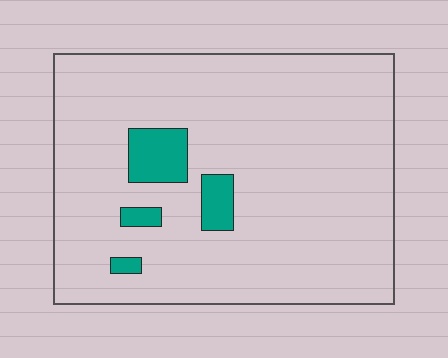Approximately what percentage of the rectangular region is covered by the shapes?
Approximately 10%.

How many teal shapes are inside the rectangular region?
4.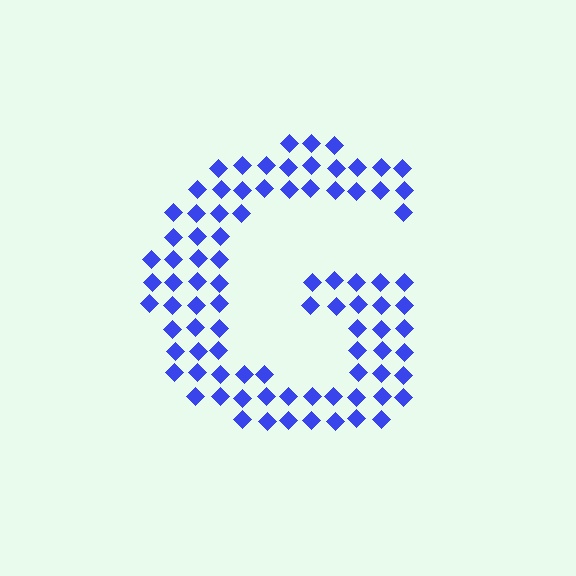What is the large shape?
The large shape is the letter G.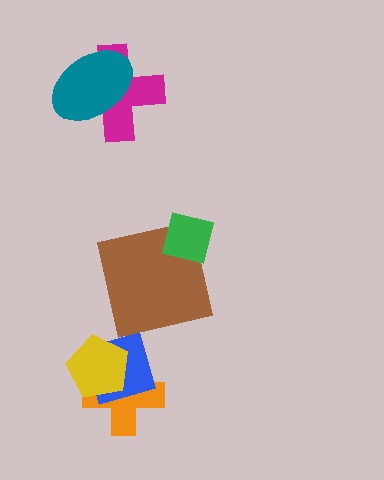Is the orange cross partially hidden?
Yes, it is partially covered by another shape.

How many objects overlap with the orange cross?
2 objects overlap with the orange cross.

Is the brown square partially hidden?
Yes, it is partially covered by another shape.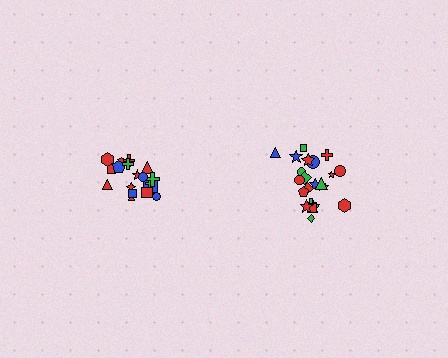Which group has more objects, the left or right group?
The right group.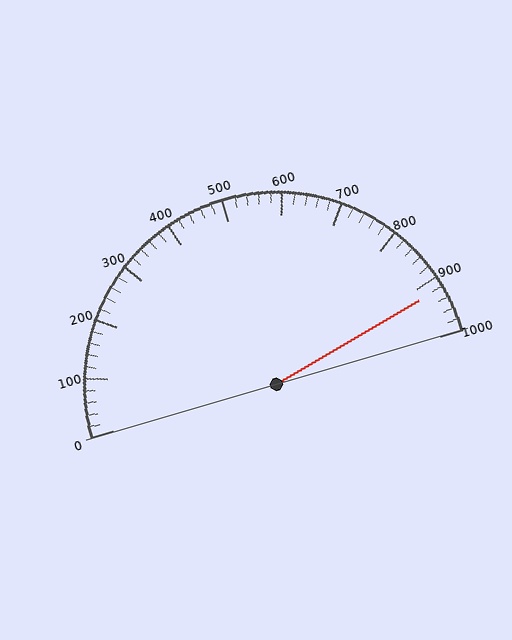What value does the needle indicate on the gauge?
The needle indicates approximately 920.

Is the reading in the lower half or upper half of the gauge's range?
The reading is in the upper half of the range (0 to 1000).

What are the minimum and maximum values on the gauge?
The gauge ranges from 0 to 1000.